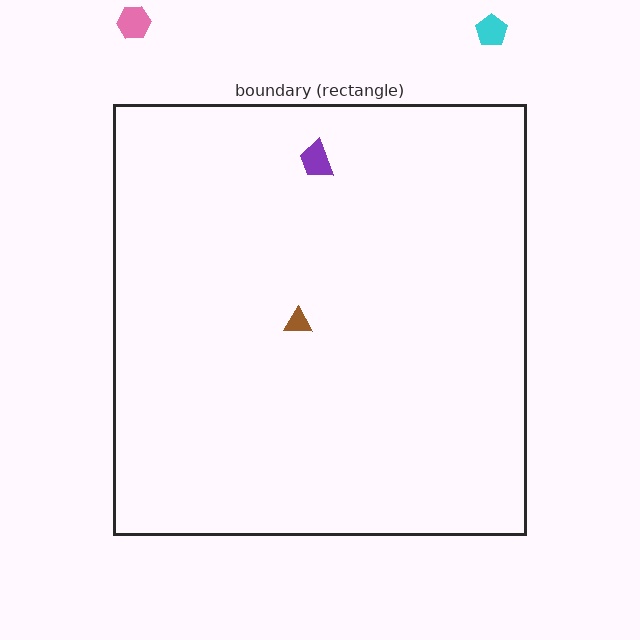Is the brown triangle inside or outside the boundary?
Inside.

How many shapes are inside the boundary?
2 inside, 2 outside.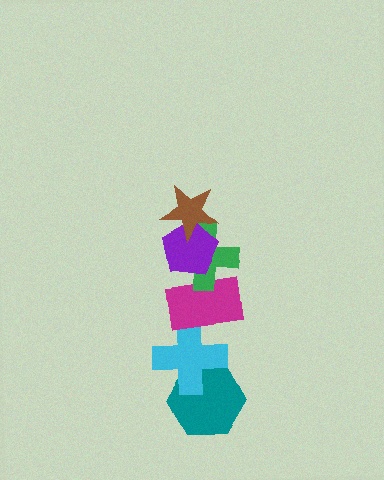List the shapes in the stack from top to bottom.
From top to bottom: the brown star, the purple pentagon, the green cross, the magenta rectangle, the cyan cross, the teal hexagon.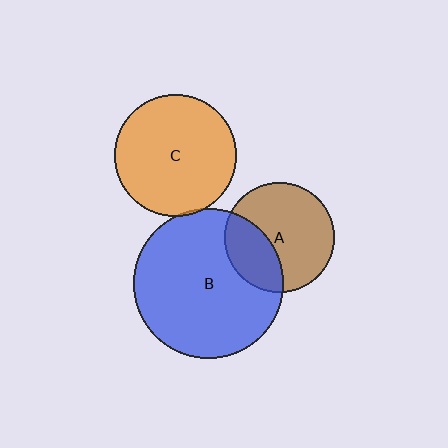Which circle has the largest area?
Circle B (blue).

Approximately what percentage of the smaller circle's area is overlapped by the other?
Approximately 5%.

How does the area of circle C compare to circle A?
Approximately 1.2 times.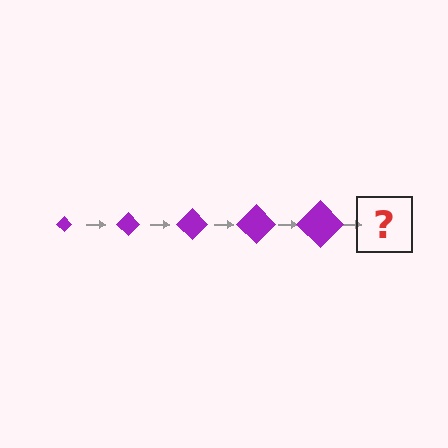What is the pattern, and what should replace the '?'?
The pattern is that the diamond gets progressively larger each step. The '?' should be a purple diamond, larger than the previous one.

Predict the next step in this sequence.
The next step is a purple diamond, larger than the previous one.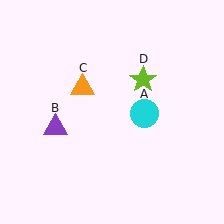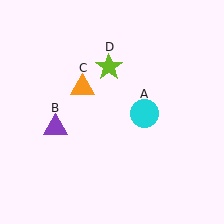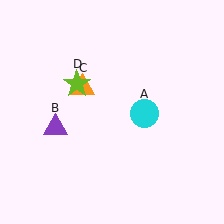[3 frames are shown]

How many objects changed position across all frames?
1 object changed position: lime star (object D).